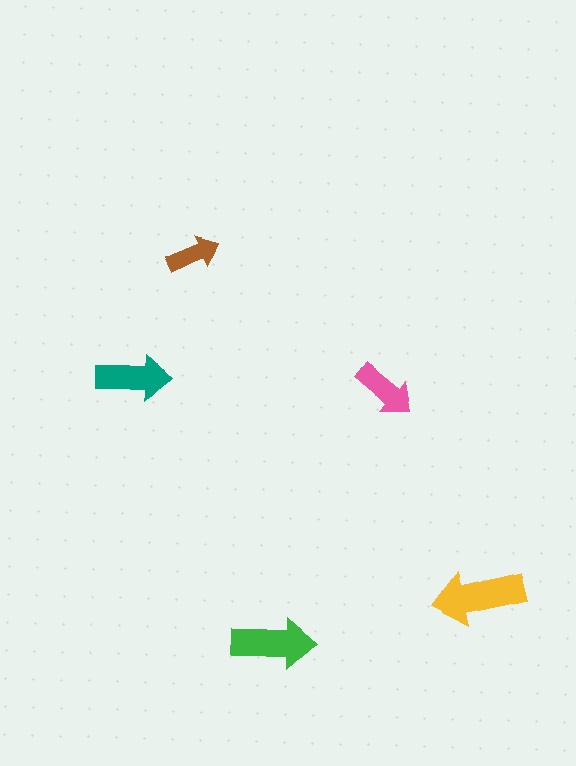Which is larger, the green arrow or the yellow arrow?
The yellow one.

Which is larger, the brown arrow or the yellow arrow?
The yellow one.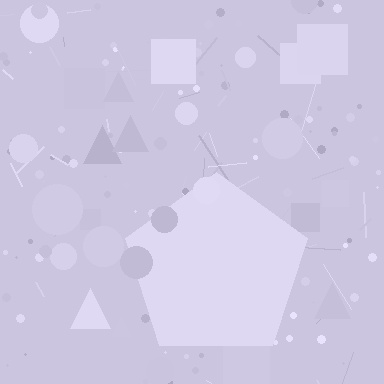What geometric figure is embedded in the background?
A pentagon is embedded in the background.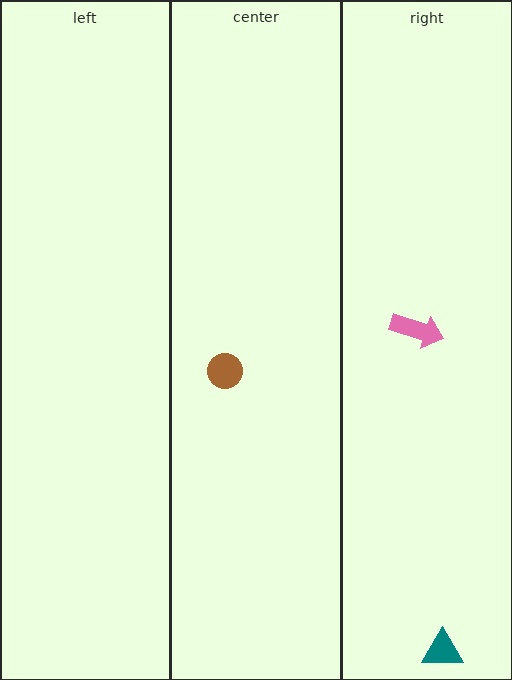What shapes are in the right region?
The pink arrow, the teal triangle.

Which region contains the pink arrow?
The right region.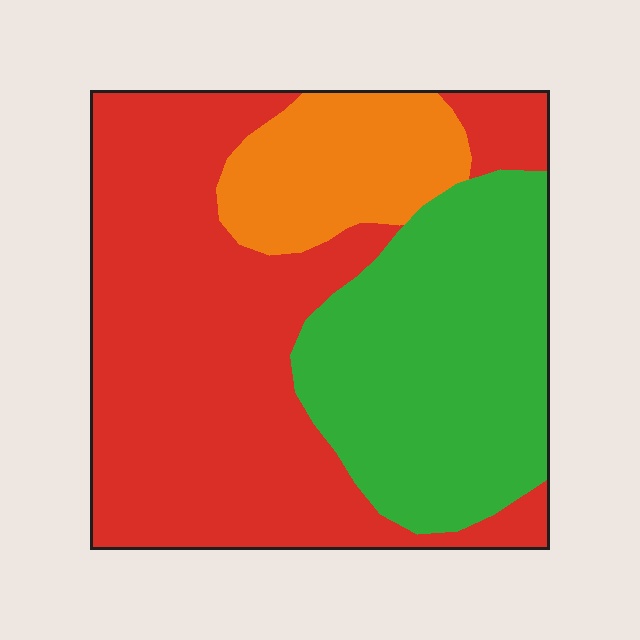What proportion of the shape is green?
Green covers around 35% of the shape.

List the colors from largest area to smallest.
From largest to smallest: red, green, orange.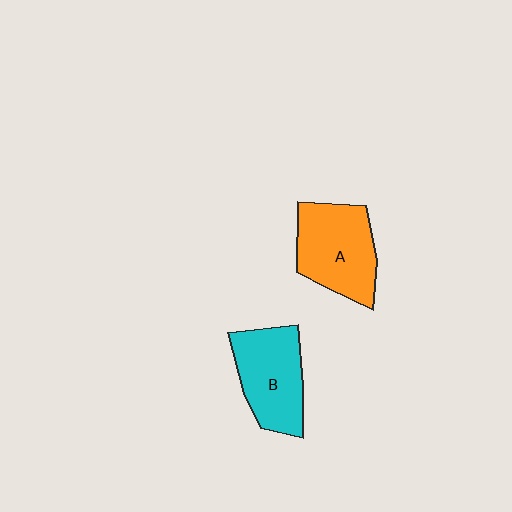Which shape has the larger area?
Shape A (orange).